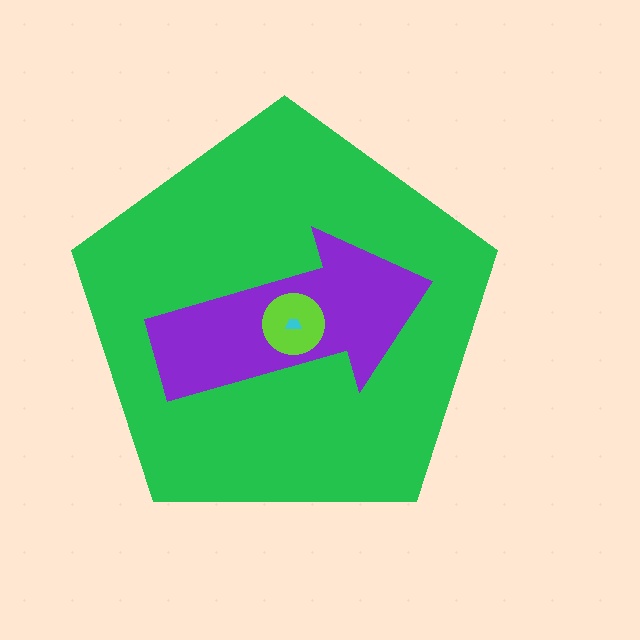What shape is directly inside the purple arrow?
The lime circle.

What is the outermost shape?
The green pentagon.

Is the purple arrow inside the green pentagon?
Yes.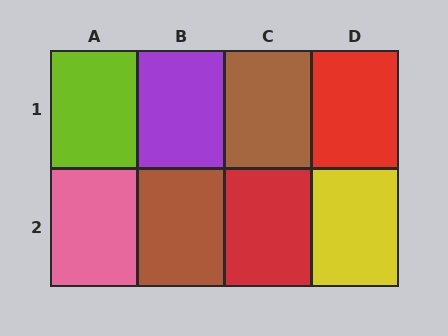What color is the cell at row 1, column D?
Red.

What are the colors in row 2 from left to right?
Pink, brown, red, yellow.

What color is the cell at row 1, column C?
Brown.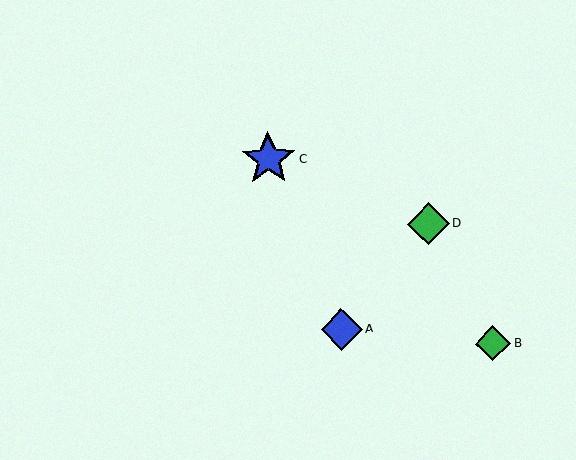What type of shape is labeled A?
Shape A is a blue diamond.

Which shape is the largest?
The blue star (labeled C) is the largest.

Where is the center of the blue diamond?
The center of the blue diamond is at (342, 329).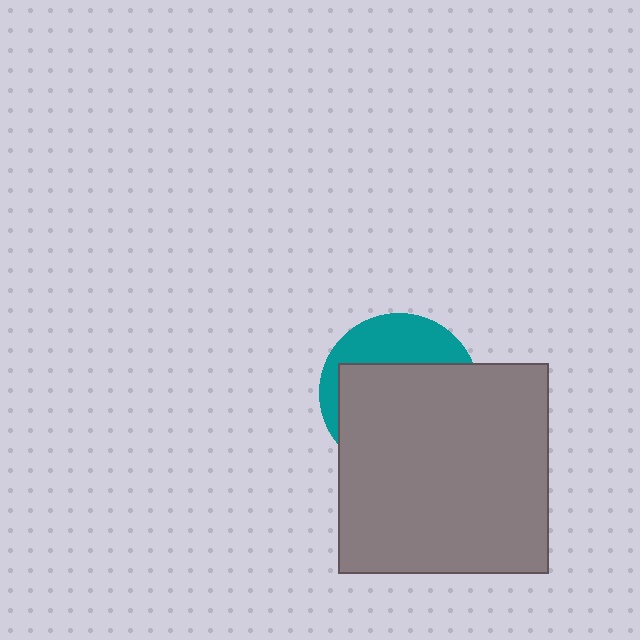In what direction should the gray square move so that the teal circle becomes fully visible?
The gray square should move down. That is the shortest direction to clear the overlap and leave the teal circle fully visible.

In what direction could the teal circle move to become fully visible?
The teal circle could move up. That would shift it out from behind the gray square entirely.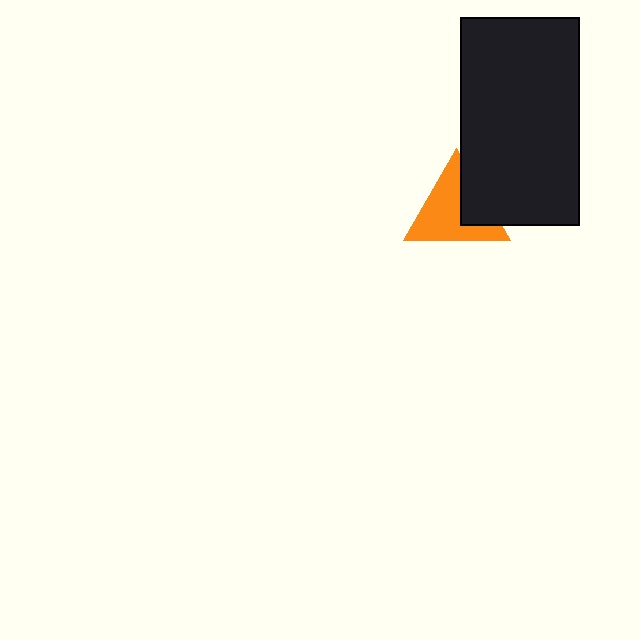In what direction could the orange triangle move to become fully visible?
The orange triangle could move left. That would shift it out from behind the black rectangle entirely.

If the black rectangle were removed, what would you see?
You would see the complete orange triangle.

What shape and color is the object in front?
The object in front is a black rectangle.